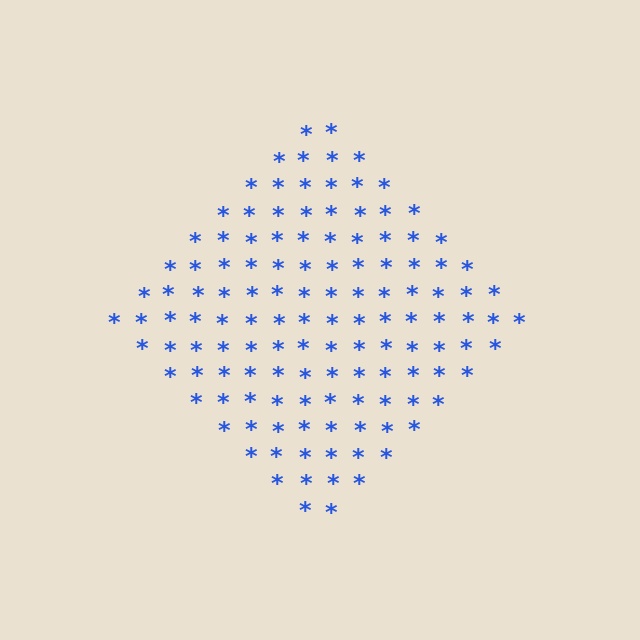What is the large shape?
The large shape is a diamond.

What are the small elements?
The small elements are asterisks.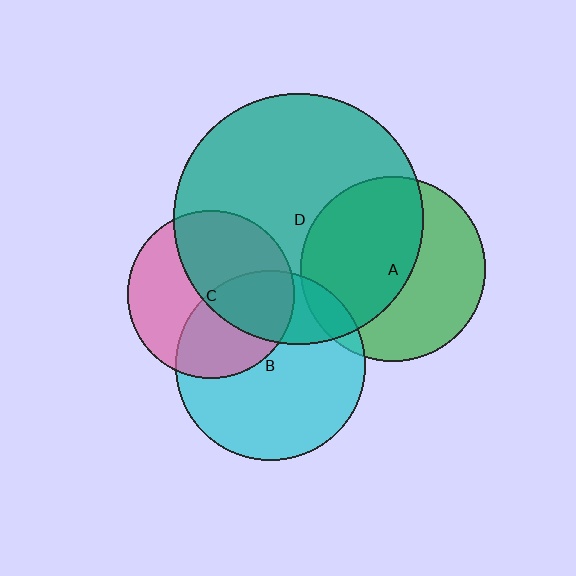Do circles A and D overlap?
Yes.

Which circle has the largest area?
Circle D (teal).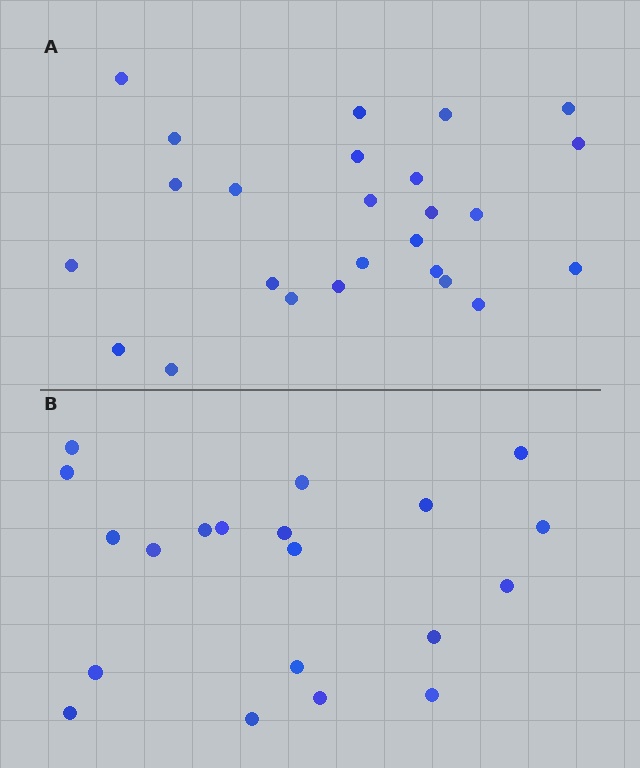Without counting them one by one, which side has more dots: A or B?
Region A (the top region) has more dots.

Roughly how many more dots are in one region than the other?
Region A has about 5 more dots than region B.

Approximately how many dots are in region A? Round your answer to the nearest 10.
About 20 dots. (The exact count is 25, which rounds to 20.)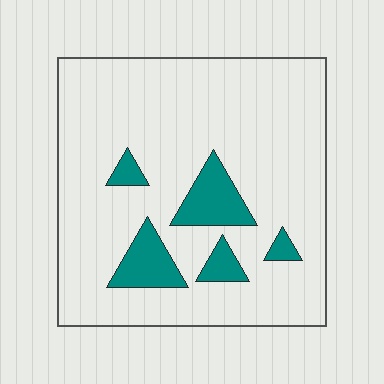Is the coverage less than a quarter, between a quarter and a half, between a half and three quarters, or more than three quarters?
Less than a quarter.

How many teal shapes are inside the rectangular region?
5.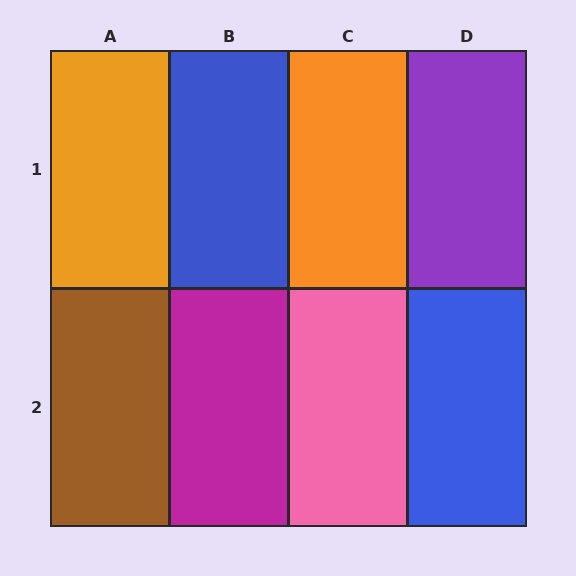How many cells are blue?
2 cells are blue.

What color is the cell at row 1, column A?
Orange.